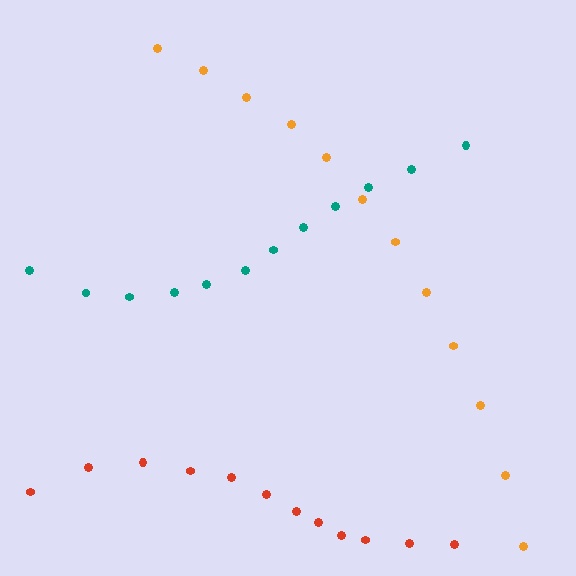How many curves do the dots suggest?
There are 3 distinct paths.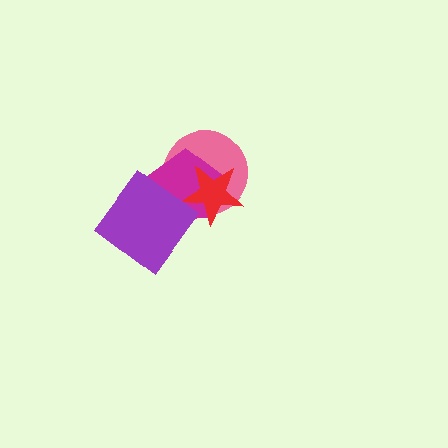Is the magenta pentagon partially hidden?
Yes, it is partially covered by another shape.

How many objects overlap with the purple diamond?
1 object overlaps with the purple diamond.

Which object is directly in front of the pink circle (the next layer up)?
The magenta pentagon is directly in front of the pink circle.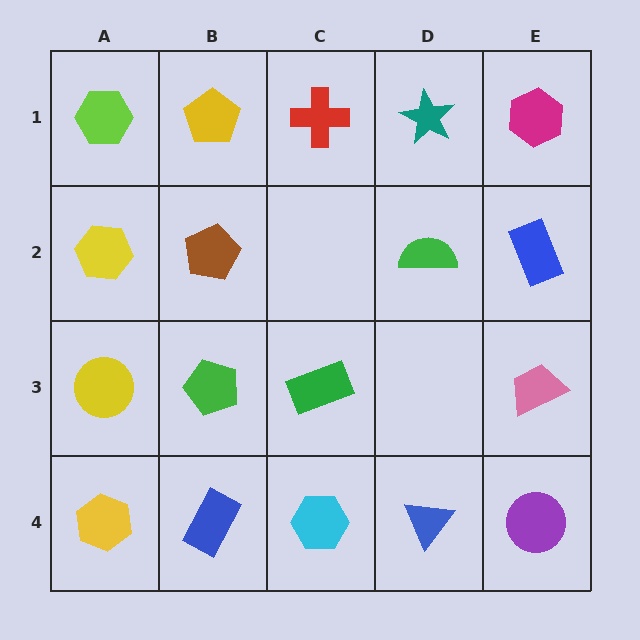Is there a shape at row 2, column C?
No, that cell is empty.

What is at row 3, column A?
A yellow circle.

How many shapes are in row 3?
4 shapes.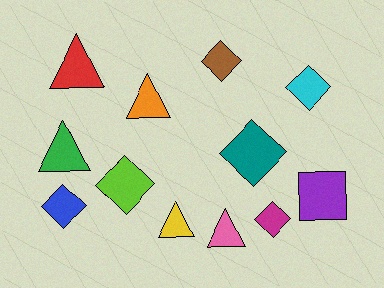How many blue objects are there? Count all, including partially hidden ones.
There is 1 blue object.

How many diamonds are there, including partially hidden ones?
There are 6 diamonds.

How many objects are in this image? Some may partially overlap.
There are 12 objects.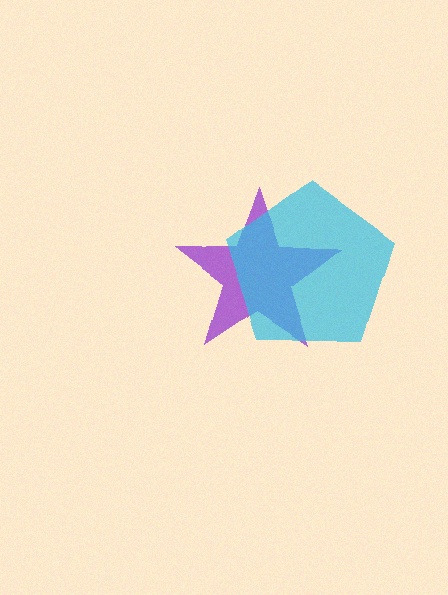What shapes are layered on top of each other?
The layered shapes are: a purple star, a cyan pentagon.